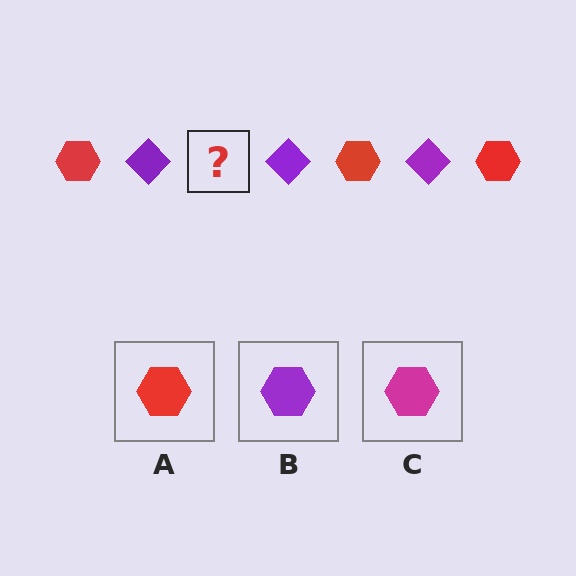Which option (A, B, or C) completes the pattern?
A.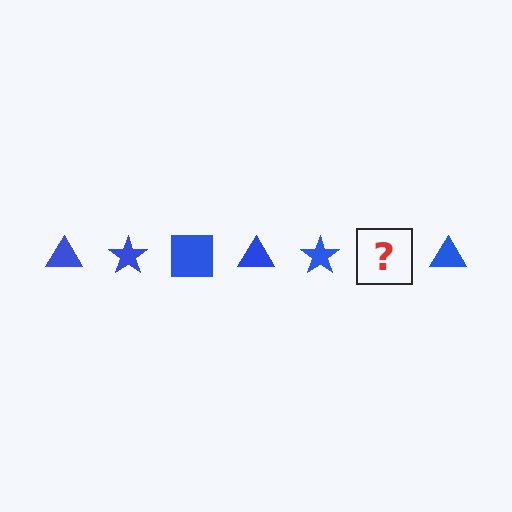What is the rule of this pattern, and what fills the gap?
The rule is that the pattern cycles through triangle, star, square shapes in blue. The gap should be filled with a blue square.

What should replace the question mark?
The question mark should be replaced with a blue square.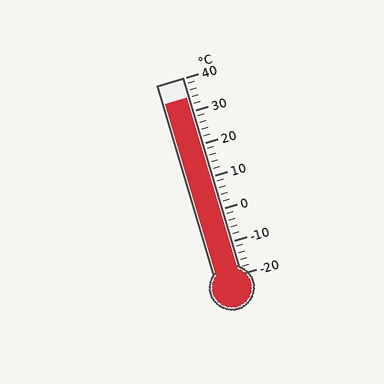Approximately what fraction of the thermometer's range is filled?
The thermometer is filled to approximately 90% of its range.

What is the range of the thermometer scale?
The thermometer scale ranges from -20°C to 40°C.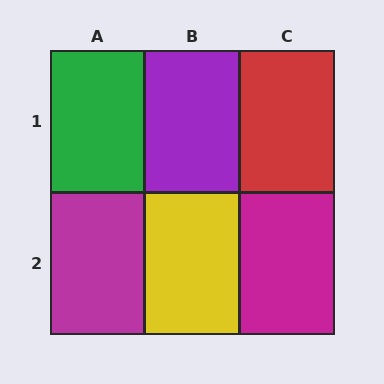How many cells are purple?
1 cell is purple.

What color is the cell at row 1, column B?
Purple.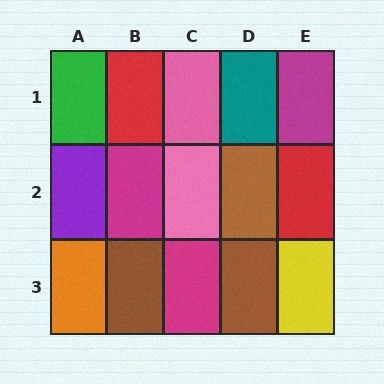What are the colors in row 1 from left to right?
Green, red, pink, teal, magenta.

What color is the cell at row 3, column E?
Yellow.